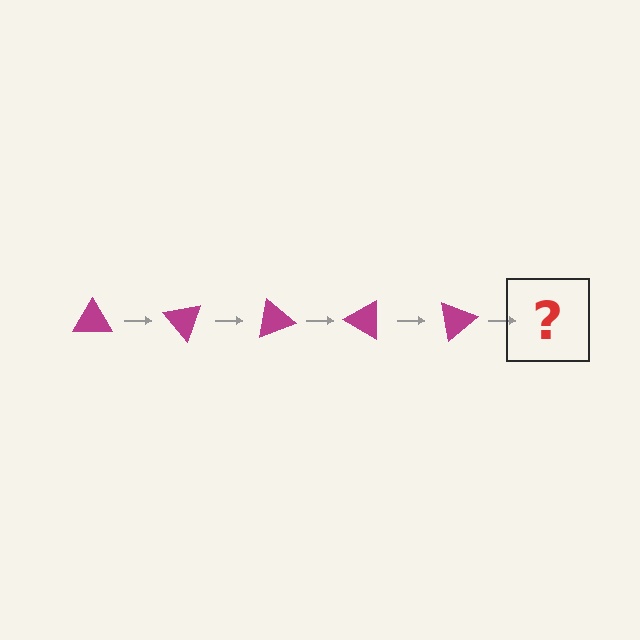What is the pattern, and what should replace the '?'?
The pattern is that the triangle rotates 50 degrees each step. The '?' should be a magenta triangle rotated 250 degrees.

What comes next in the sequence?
The next element should be a magenta triangle rotated 250 degrees.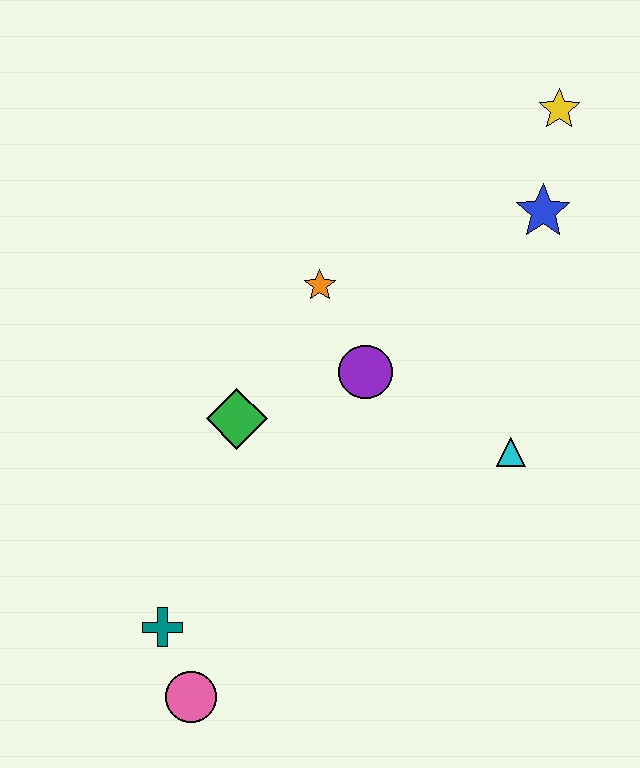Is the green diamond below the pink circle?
No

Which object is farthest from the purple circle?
The pink circle is farthest from the purple circle.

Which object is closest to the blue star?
The yellow star is closest to the blue star.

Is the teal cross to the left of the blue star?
Yes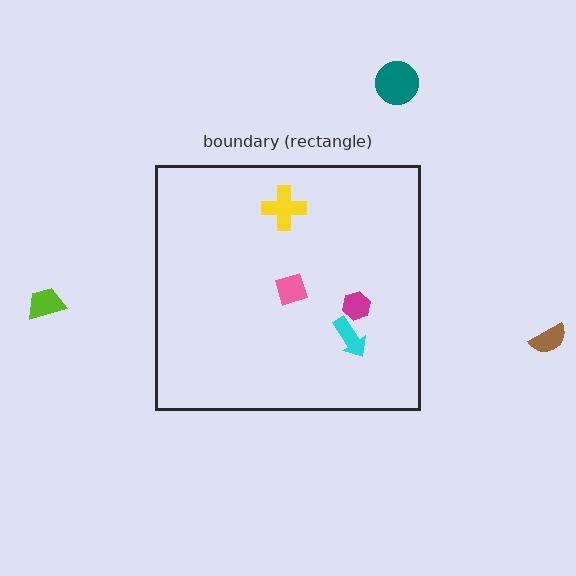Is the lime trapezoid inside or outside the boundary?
Outside.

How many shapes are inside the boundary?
4 inside, 3 outside.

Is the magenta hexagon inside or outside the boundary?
Inside.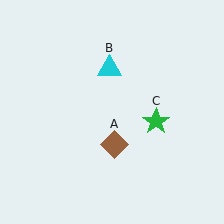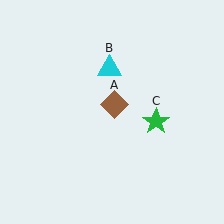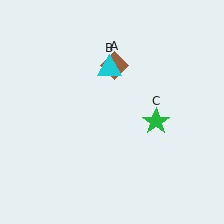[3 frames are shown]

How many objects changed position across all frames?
1 object changed position: brown diamond (object A).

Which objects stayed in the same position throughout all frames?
Cyan triangle (object B) and green star (object C) remained stationary.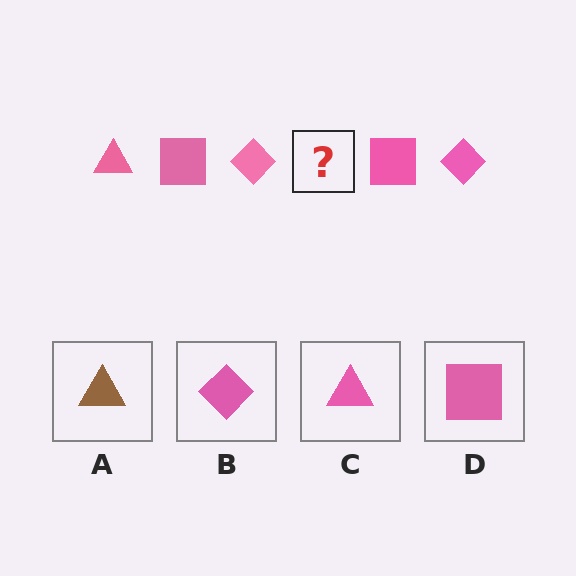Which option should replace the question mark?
Option C.